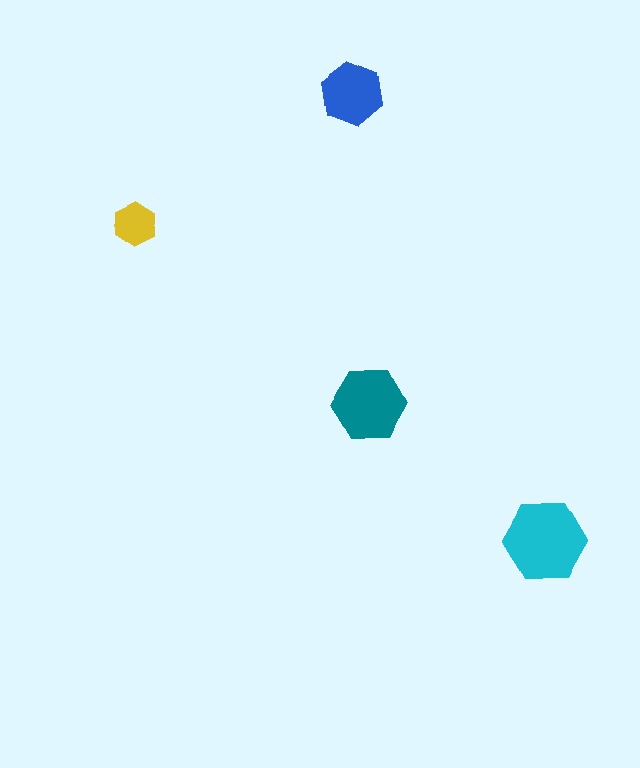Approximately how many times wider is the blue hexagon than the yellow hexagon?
About 1.5 times wider.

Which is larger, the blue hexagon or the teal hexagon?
The teal one.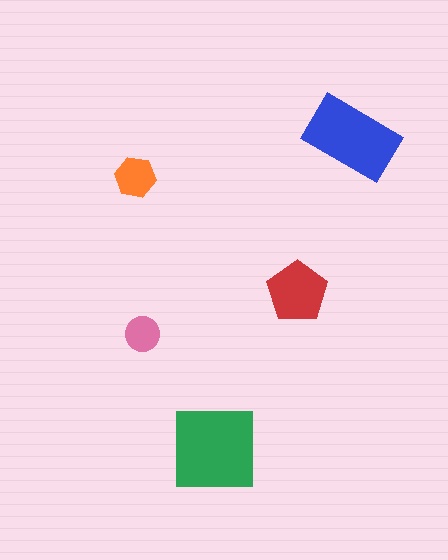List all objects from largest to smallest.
The green square, the blue rectangle, the red pentagon, the orange hexagon, the pink circle.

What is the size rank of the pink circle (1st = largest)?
5th.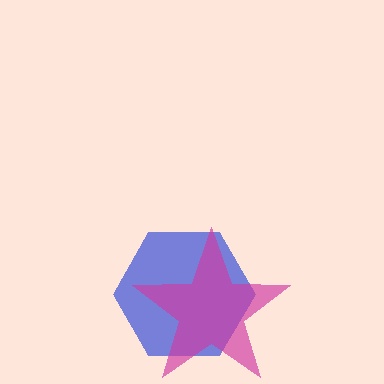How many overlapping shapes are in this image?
There are 2 overlapping shapes in the image.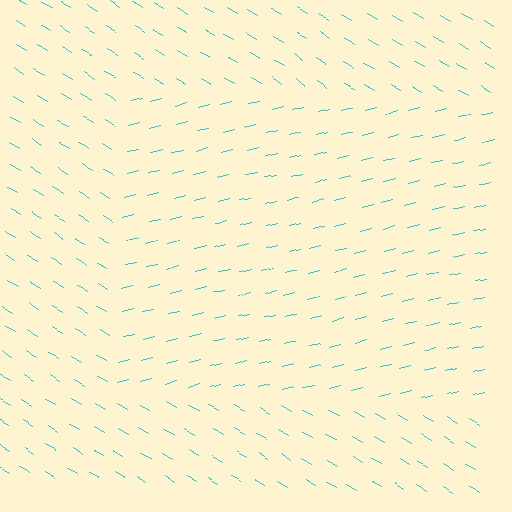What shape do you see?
I see a rectangle.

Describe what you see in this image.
The image is filled with small cyan line segments. A rectangle region in the image has lines oriented differently from the surrounding lines, creating a visible texture boundary.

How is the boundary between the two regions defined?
The boundary is defined purely by a change in line orientation (approximately 45 degrees difference). All lines are the same color and thickness.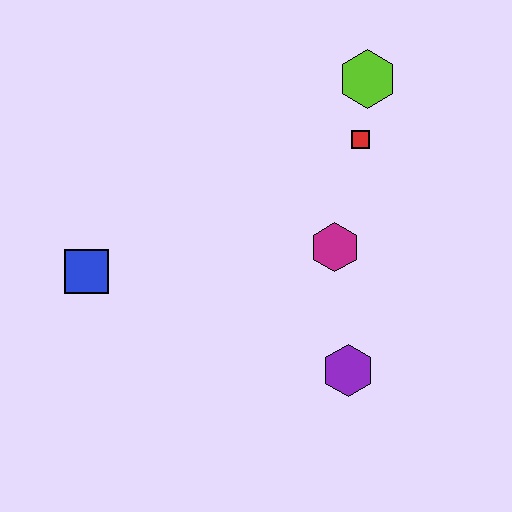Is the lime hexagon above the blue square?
Yes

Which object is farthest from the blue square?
The lime hexagon is farthest from the blue square.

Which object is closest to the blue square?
The magenta hexagon is closest to the blue square.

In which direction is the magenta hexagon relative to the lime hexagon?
The magenta hexagon is below the lime hexagon.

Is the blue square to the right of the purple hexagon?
No